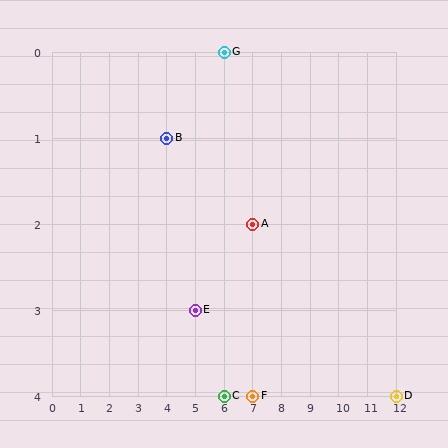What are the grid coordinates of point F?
Point F is at grid coordinates (7, 4).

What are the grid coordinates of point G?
Point G is at grid coordinates (6, 0).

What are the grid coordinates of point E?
Point E is at grid coordinates (5, 3).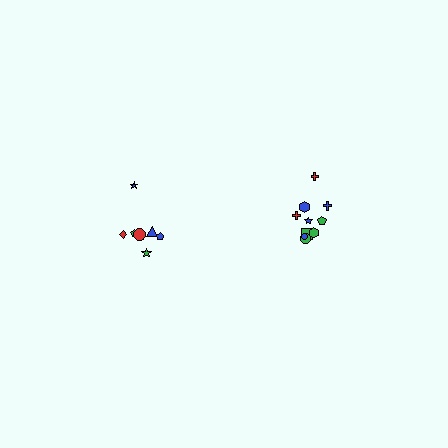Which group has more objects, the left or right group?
The right group.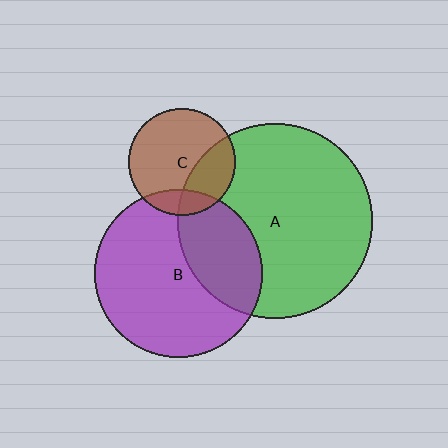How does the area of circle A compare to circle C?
Approximately 3.4 times.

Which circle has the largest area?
Circle A (green).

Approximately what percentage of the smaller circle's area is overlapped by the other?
Approximately 15%.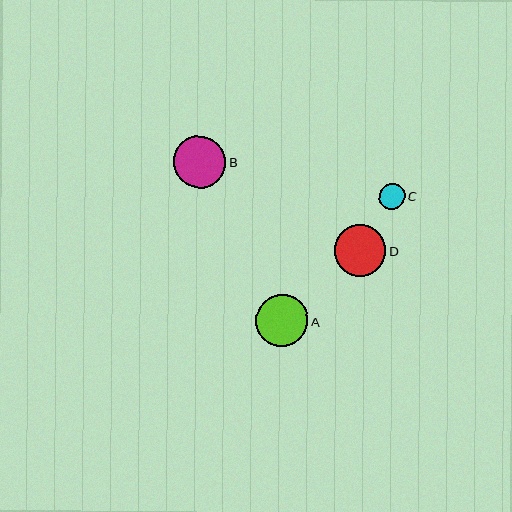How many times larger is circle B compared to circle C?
Circle B is approximately 2.0 times the size of circle C.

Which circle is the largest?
Circle A is the largest with a size of approximately 52 pixels.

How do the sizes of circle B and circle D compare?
Circle B and circle D are approximately the same size.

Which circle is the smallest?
Circle C is the smallest with a size of approximately 26 pixels.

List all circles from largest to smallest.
From largest to smallest: A, B, D, C.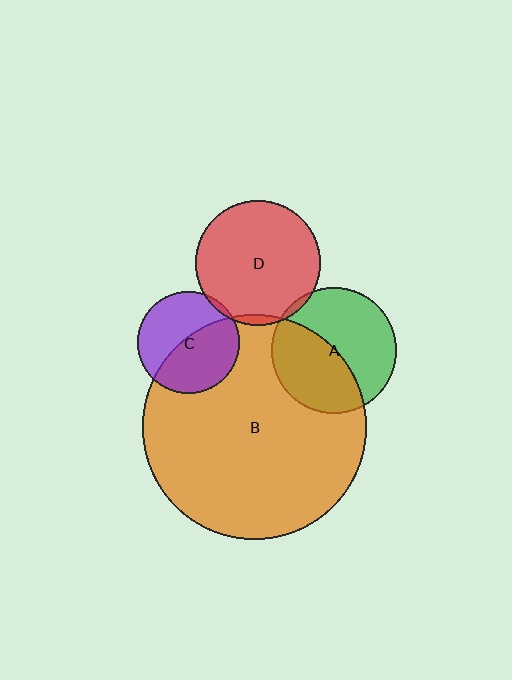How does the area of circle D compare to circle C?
Approximately 1.5 times.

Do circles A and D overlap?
Yes.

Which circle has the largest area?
Circle B (orange).